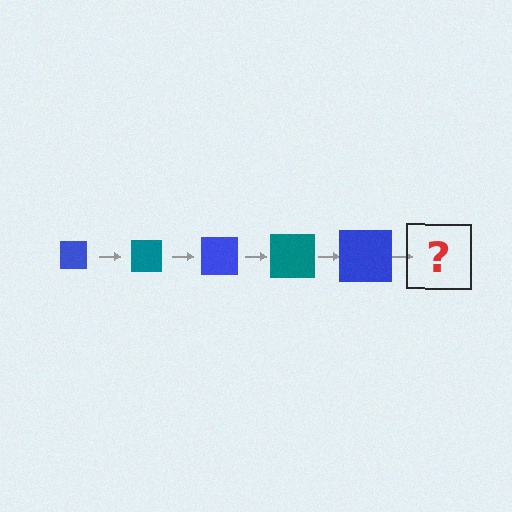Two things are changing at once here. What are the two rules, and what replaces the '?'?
The two rules are that the square grows larger each step and the color cycles through blue and teal. The '?' should be a teal square, larger than the previous one.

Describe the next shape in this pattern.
It should be a teal square, larger than the previous one.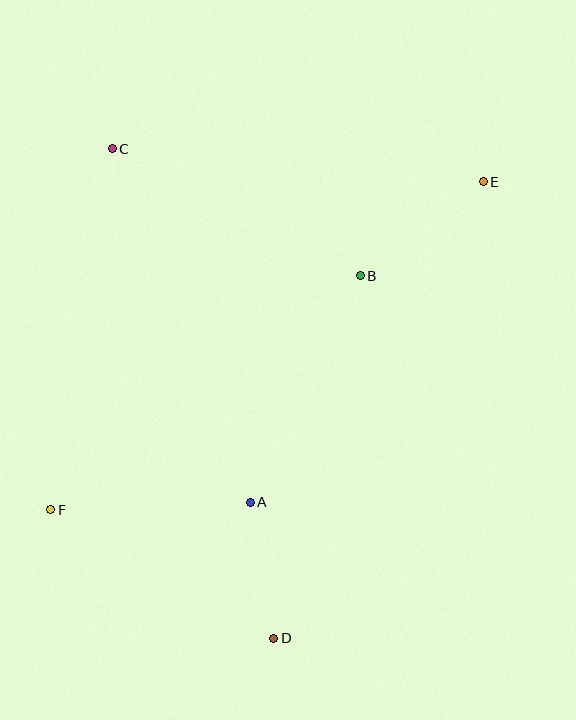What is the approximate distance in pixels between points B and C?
The distance between B and C is approximately 278 pixels.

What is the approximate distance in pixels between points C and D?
The distance between C and D is approximately 516 pixels.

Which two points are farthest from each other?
Points E and F are farthest from each other.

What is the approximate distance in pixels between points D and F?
The distance between D and F is approximately 257 pixels.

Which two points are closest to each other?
Points A and D are closest to each other.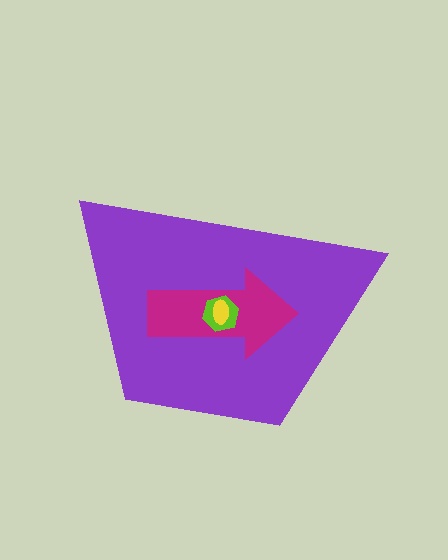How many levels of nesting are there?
4.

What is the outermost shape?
The purple trapezoid.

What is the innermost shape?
The yellow ellipse.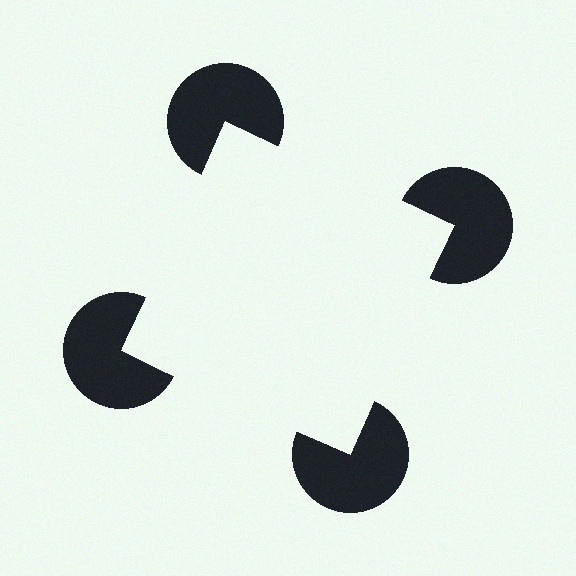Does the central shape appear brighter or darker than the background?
It typically appears slightly brighter than the background, even though no actual brightness change is drawn.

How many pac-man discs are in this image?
There are 4 — one at each vertex of the illusory square.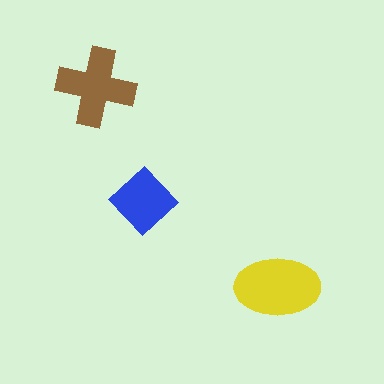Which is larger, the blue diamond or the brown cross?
The brown cross.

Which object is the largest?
The yellow ellipse.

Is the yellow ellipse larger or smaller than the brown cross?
Larger.